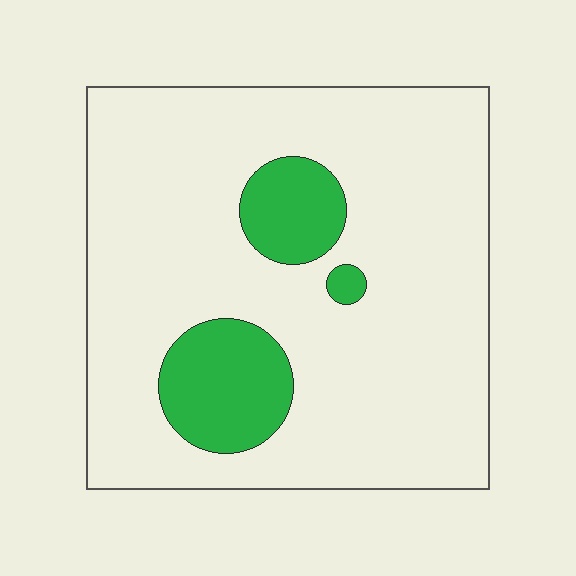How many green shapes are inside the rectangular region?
3.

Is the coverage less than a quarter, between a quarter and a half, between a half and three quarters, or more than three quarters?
Less than a quarter.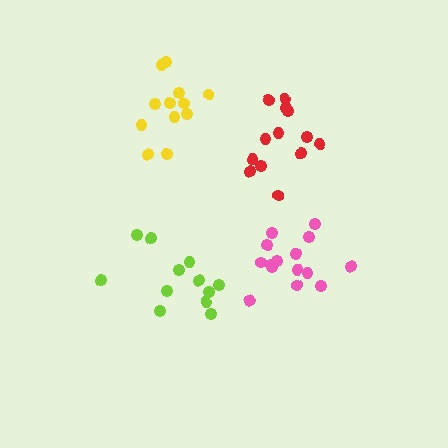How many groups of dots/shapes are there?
There are 4 groups.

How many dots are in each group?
Group 1: 12 dots, Group 2: 15 dots, Group 3: 12 dots, Group 4: 13 dots (52 total).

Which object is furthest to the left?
The lime cluster is leftmost.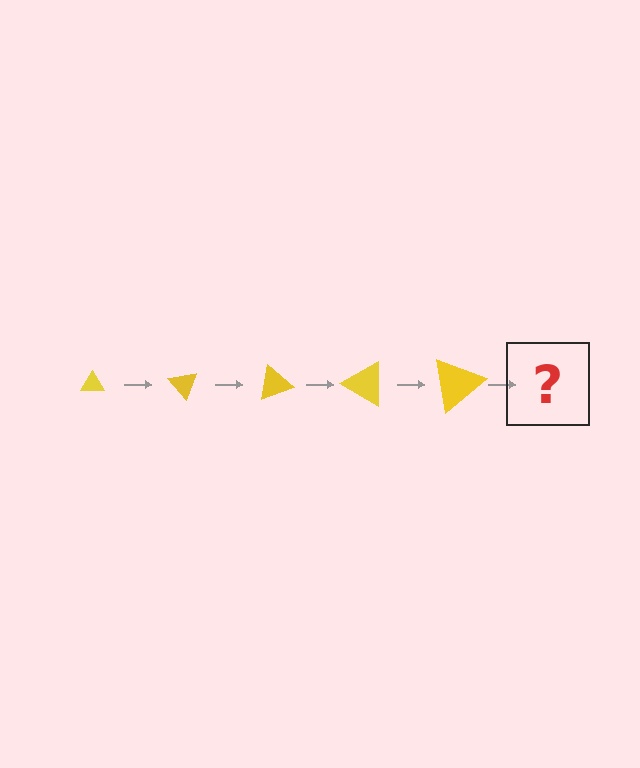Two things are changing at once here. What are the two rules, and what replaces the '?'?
The two rules are that the triangle grows larger each step and it rotates 50 degrees each step. The '?' should be a triangle, larger than the previous one and rotated 250 degrees from the start.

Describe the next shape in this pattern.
It should be a triangle, larger than the previous one and rotated 250 degrees from the start.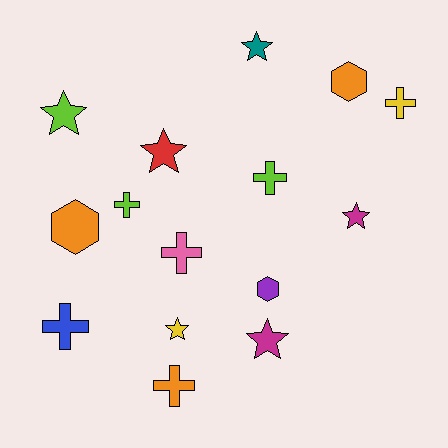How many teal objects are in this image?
There is 1 teal object.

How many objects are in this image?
There are 15 objects.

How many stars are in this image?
There are 6 stars.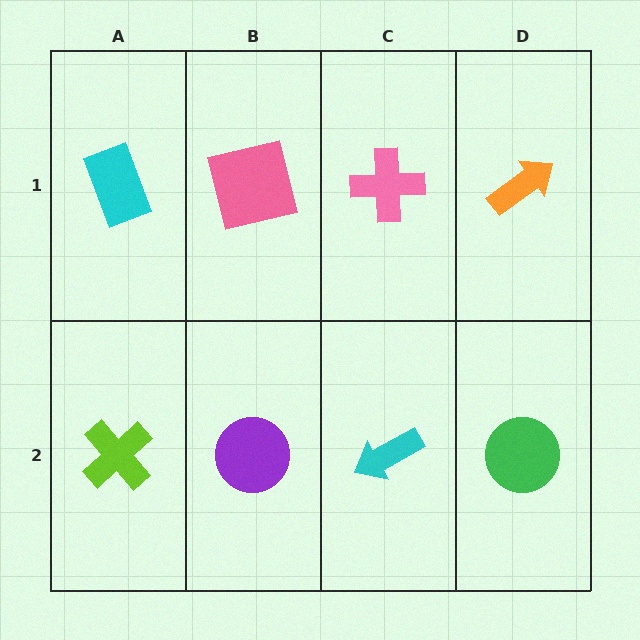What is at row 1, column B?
A pink square.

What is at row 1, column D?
An orange arrow.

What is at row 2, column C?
A cyan arrow.